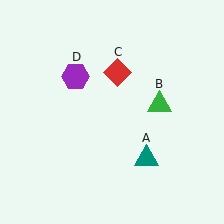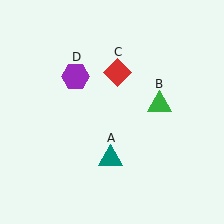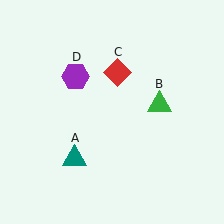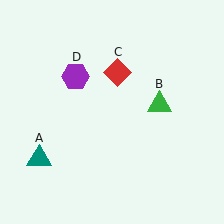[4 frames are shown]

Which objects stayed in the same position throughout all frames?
Green triangle (object B) and red diamond (object C) and purple hexagon (object D) remained stationary.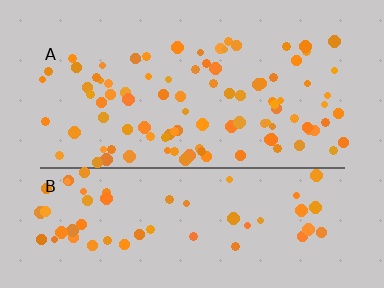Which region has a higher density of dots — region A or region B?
A (the top).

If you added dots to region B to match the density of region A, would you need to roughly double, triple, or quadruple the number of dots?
Approximately double.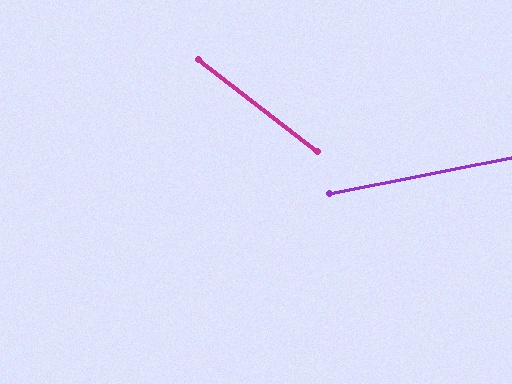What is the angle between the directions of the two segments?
Approximately 49 degrees.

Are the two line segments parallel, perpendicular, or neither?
Neither parallel nor perpendicular — they differ by about 49°.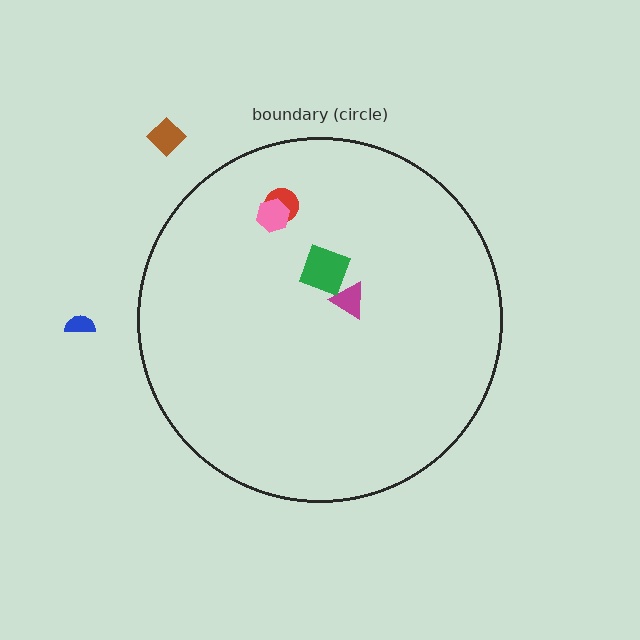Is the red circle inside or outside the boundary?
Inside.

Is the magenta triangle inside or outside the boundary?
Inside.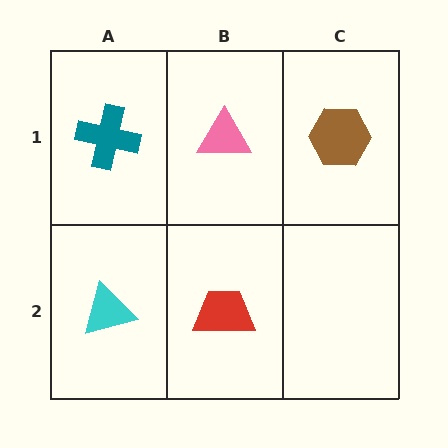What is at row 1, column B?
A pink triangle.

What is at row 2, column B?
A red trapezoid.